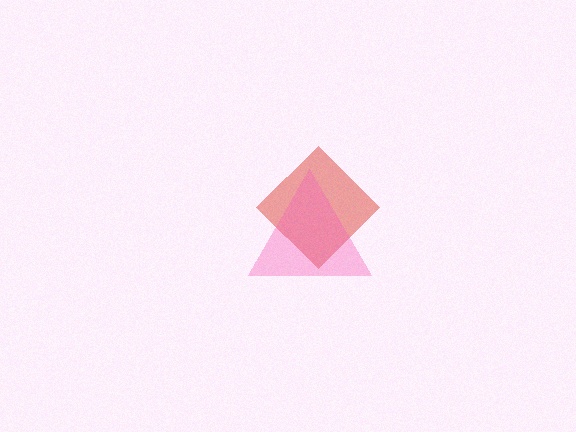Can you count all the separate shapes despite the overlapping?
Yes, there are 2 separate shapes.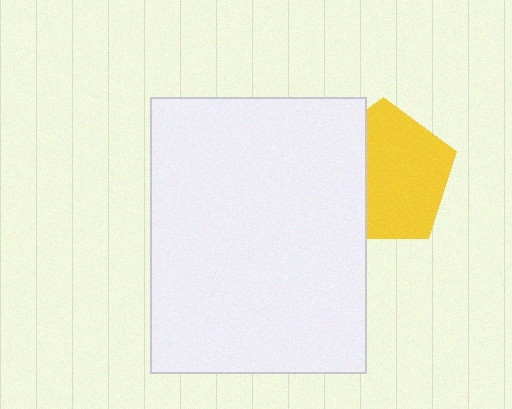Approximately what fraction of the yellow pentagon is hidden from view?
Roughly 35% of the yellow pentagon is hidden behind the white rectangle.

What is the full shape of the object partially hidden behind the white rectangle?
The partially hidden object is a yellow pentagon.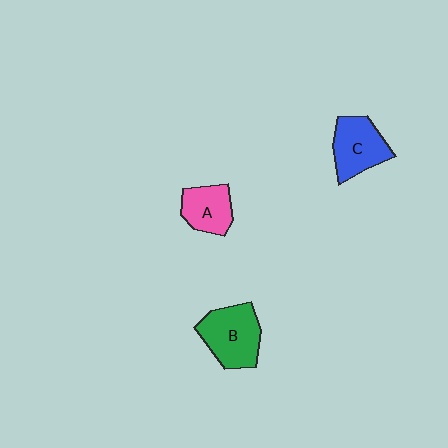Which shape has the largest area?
Shape B (green).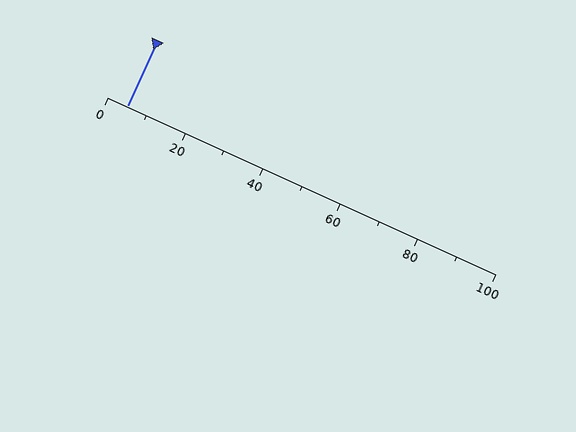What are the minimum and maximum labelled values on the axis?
The axis runs from 0 to 100.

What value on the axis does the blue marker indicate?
The marker indicates approximately 5.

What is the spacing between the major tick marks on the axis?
The major ticks are spaced 20 apart.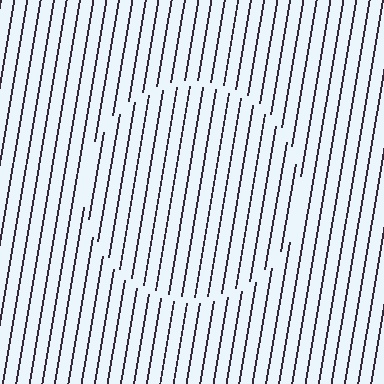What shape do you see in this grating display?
An illusory circle. The interior of the shape contains the same grating, shifted by half a period — the contour is defined by the phase discontinuity where line-ends from the inner and outer gratings abut.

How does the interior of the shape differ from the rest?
The interior of the shape contains the same grating, shifted by half a period — the contour is defined by the phase discontinuity where line-ends from the inner and outer gratings abut.